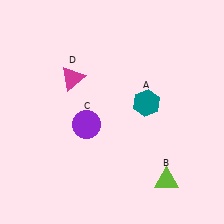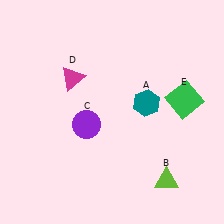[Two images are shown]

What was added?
A green square (E) was added in Image 2.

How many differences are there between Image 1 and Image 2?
There is 1 difference between the two images.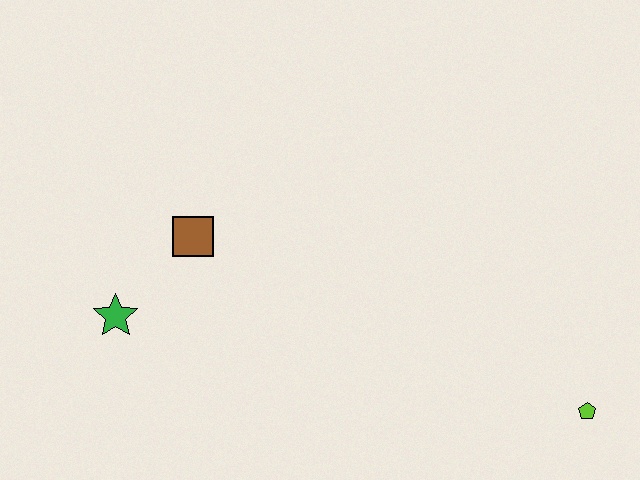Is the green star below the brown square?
Yes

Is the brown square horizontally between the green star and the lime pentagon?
Yes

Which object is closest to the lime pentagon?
The brown square is closest to the lime pentagon.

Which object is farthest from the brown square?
The lime pentagon is farthest from the brown square.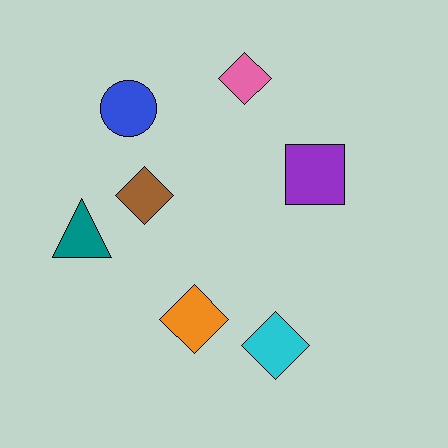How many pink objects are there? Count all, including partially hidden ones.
There is 1 pink object.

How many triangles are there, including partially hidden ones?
There is 1 triangle.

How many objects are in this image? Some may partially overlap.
There are 7 objects.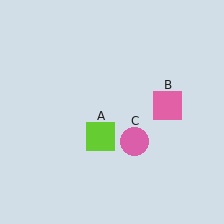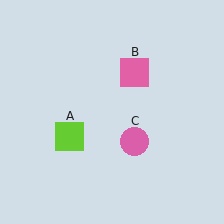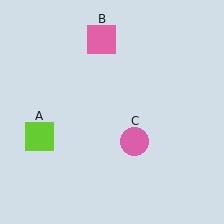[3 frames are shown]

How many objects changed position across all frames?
2 objects changed position: lime square (object A), pink square (object B).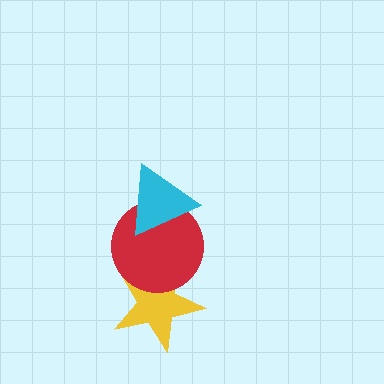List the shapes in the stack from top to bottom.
From top to bottom: the cyan triangle, the red circle, the yellow star.